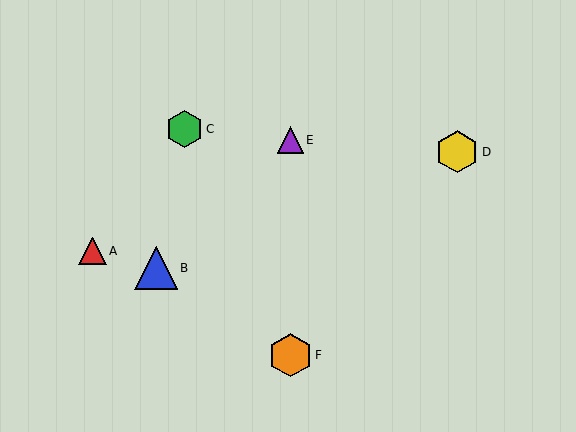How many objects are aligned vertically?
2 objects (E, F) are aligned vertically.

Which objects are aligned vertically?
Objects E, F are aligned vertically.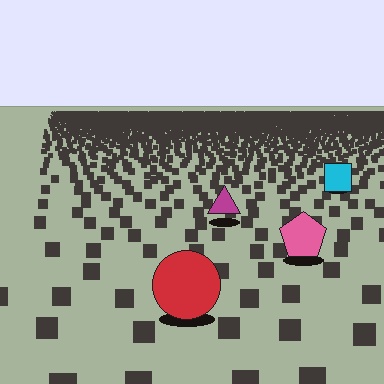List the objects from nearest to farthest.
From nearest to farthest: the red circle, the pink pentagon, the magenta triangle, the cyan square.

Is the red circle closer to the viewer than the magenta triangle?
Yes. The red circle is closer — you can tell from the texture gradient: the ground texture is coarser near it.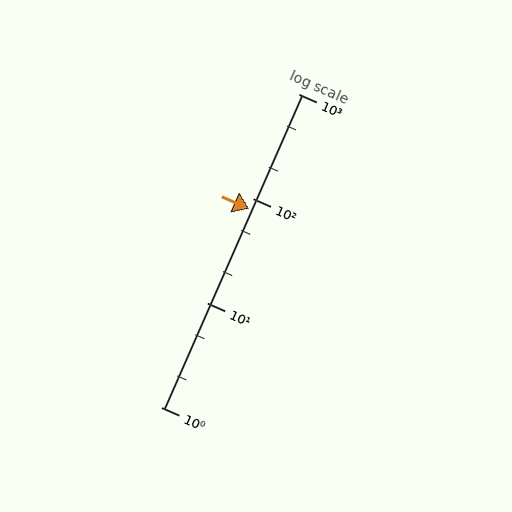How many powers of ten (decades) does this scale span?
The scale spans 3 decades, from 1 to 1000.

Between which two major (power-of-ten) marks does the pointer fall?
The pointer is between 10 and 100.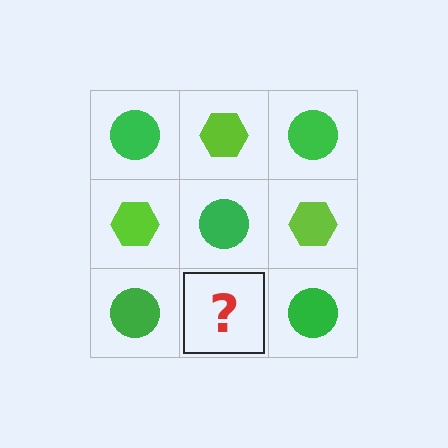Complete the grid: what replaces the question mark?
The question mark should be replaced with a lime hexagon.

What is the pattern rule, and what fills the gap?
The rule is that it alternates green circle and lime hexagon in a checkerboard pattern. The gap should be filled with a lime hexagon.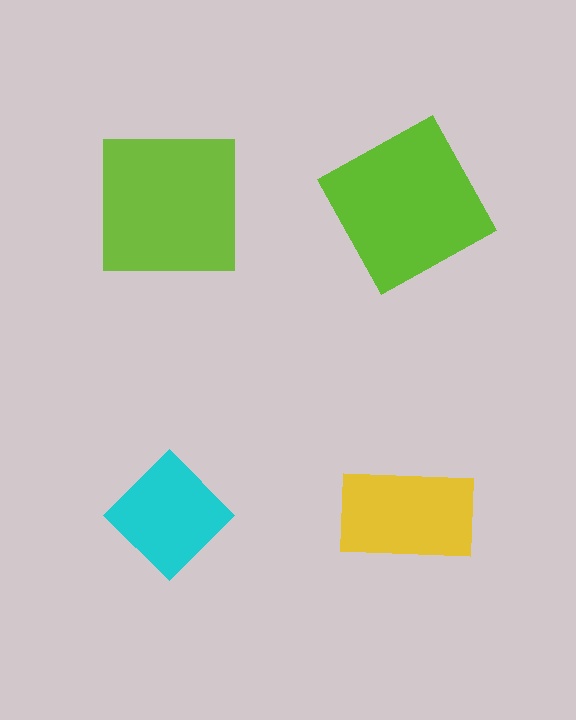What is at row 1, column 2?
A lime square.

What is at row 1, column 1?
A lime square.